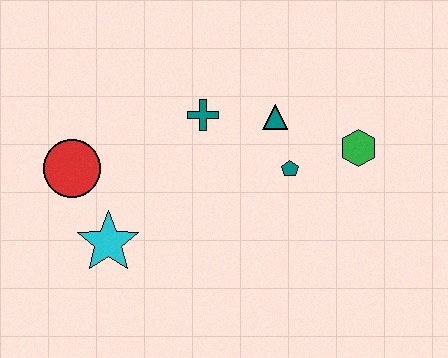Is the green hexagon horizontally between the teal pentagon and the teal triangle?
No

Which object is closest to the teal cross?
The teal triangle is closest to the teal cross.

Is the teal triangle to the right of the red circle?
Yes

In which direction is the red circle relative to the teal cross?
The red circle is to the left of the teal cross.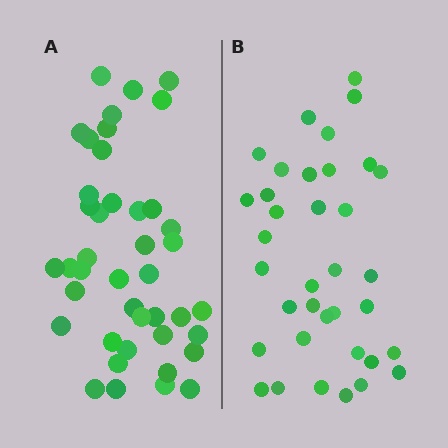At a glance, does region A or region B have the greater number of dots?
Region A (the left region) has more dots.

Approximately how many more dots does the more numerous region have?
Region A has about 6 more dots than region B.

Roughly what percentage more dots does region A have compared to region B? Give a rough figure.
About 15% more.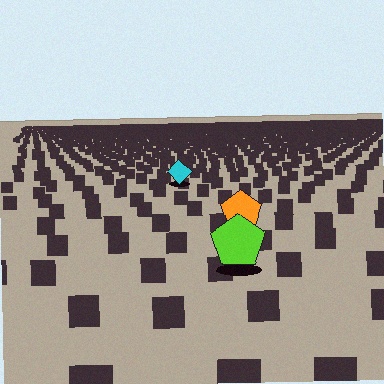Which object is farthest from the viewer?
The cyan diamond is farthest from the viewer. It appears smaller and the ground texture around it is denser.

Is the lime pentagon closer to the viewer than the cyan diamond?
Yes. The lime pentagon is closer — you can tell from the texture gradient: the ground texture is coarser near it.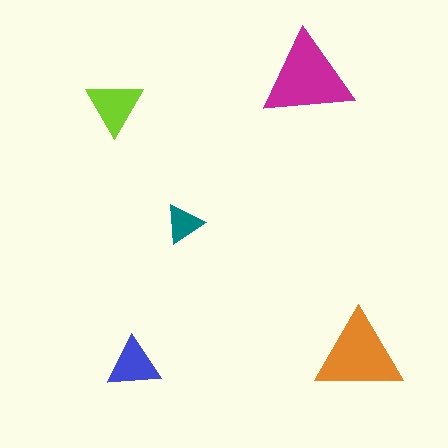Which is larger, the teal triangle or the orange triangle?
The orange one.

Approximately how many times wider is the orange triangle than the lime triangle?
About 1.5 times wider.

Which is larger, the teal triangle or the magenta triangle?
The magenta one.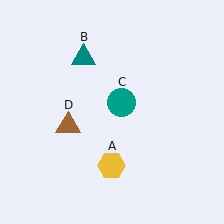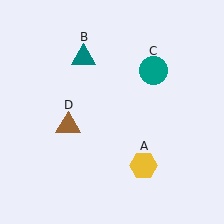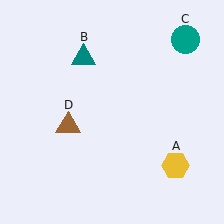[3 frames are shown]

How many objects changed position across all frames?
2 objects changed position: yellow hexagon (object A), teal circle (object C).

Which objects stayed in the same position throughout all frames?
Teal triangle (object B) and brown triangle (object D) remained stationary.